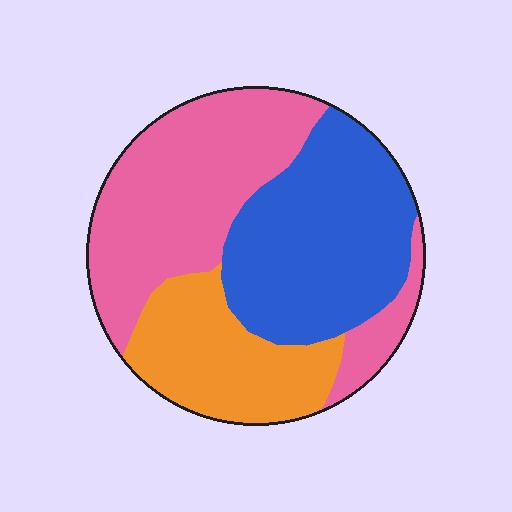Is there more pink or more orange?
Pink.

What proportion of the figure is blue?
Blue covers 35% of the figure.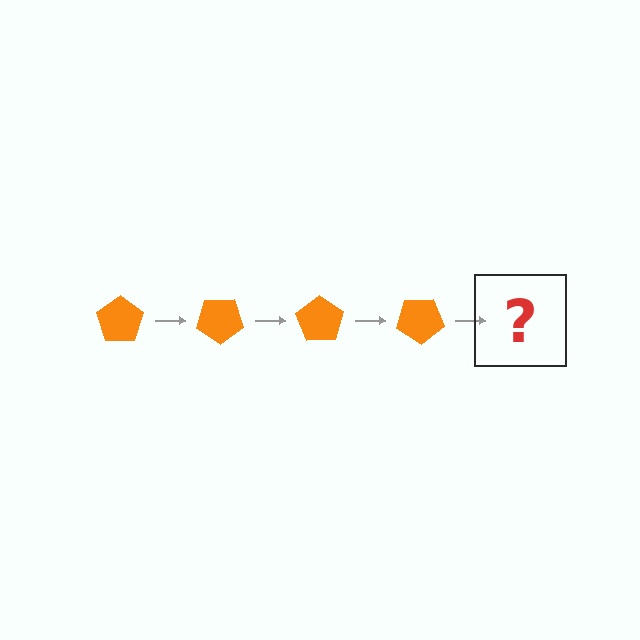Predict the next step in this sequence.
The next step is an orange pentagon rotated 140 degrees.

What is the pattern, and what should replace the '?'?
The pattern is that the pentagon rotates 35 degrees each step. The '?' should be an orange pentagon rotated 140 degrees.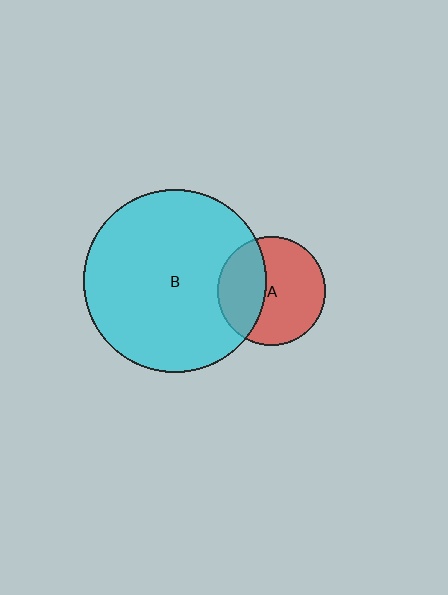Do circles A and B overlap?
Yes.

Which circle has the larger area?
Circle B (cyan).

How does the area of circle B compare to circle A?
Approximately 2.8 times.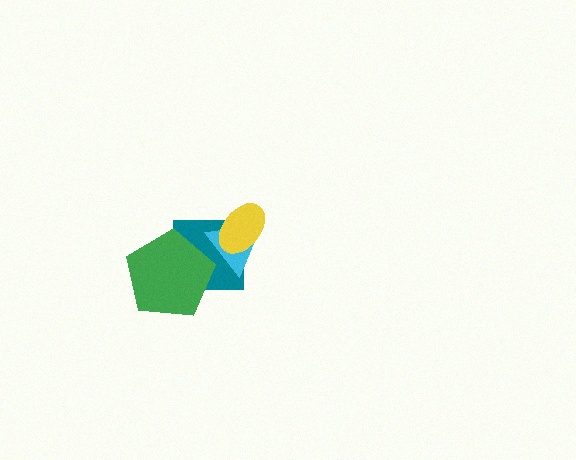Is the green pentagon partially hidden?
No, no other shape covers it.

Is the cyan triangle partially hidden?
Yes, it is partially covered by another shape.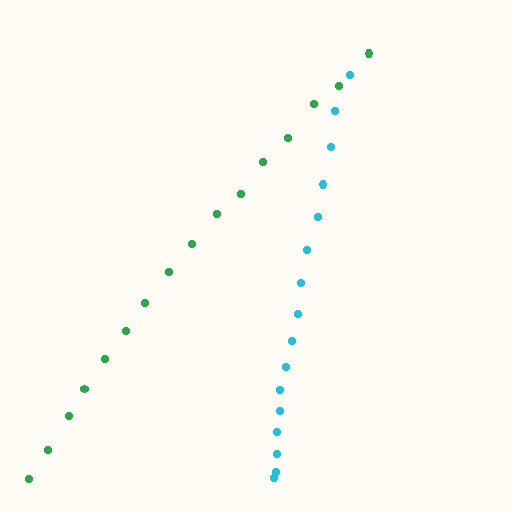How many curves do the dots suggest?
There are 2 distinct paths.